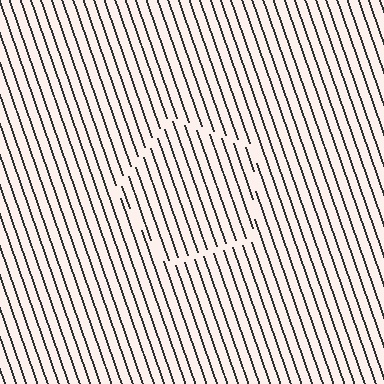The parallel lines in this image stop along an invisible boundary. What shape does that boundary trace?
An illusory pentagon. The interior of the shape contains the same grating, shifted by half a period — the contour is defined by the phase discontinuity where line-ends from the inner and outer gratings abut.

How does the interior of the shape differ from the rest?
The interior of the shape contains the same grating, shifted by half a period — the contour is defined by the phase discontinuity where line-ends from the inner and outer gratings abut.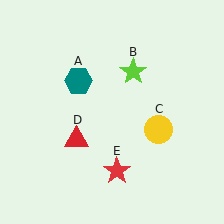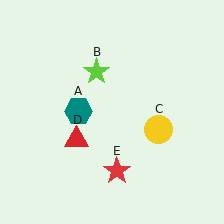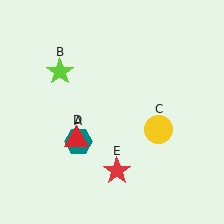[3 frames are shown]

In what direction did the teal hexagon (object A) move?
The teal hexagon (object A) moved down.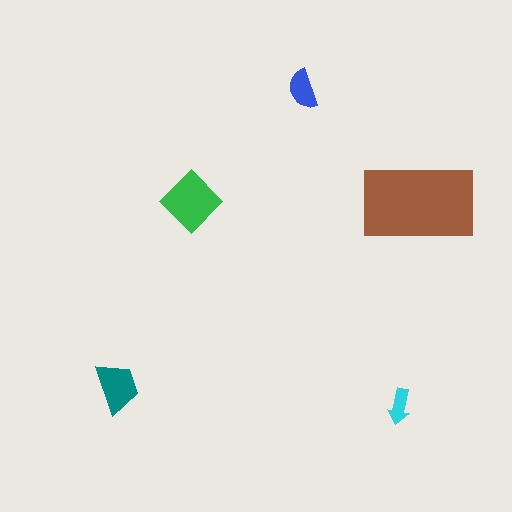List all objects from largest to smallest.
The brown rectangle, the green diamond, the teal trapezoid, the blue semicircle, the cyan arrow.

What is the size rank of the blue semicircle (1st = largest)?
4th.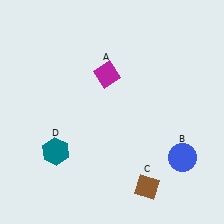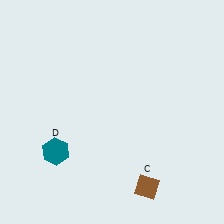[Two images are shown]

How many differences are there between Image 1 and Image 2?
There are 2 differences between the two images.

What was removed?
The magenta diamond (A), the blue circle (B) were removed in Image 2.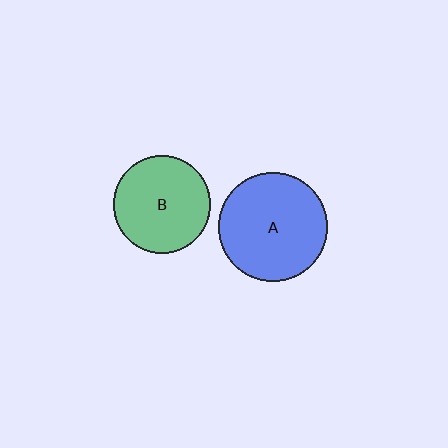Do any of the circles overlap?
No, none of the circles overlap.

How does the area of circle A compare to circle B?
Approximately 1.3 times.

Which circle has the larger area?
Circle A (blue).